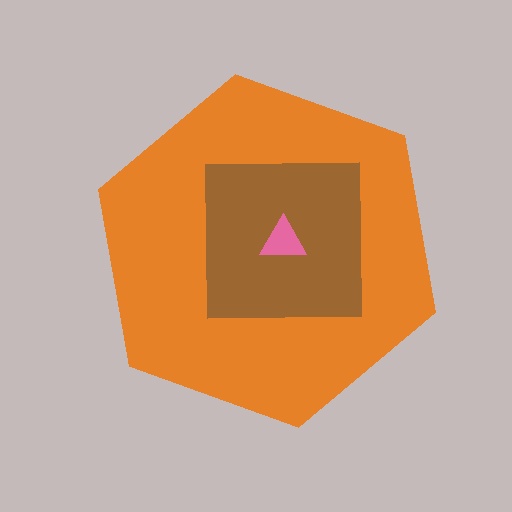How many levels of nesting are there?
3.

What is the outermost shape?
The orange hexagon.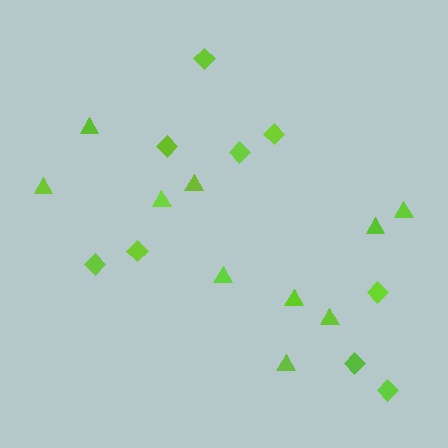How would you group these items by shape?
There are 2 groups: one group of diamonds (9) and one group of triangles (10).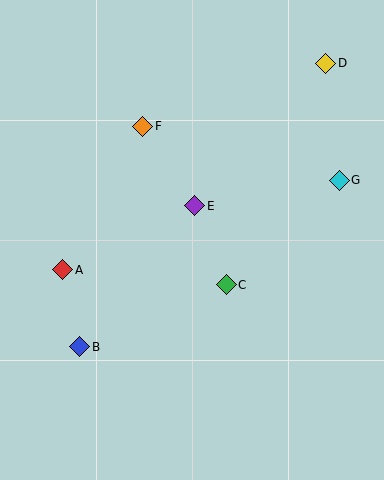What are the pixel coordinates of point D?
Point D is at (326, 63).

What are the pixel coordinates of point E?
Point E is at (195, 206).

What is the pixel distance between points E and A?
The distance between E and A is 146 pixels.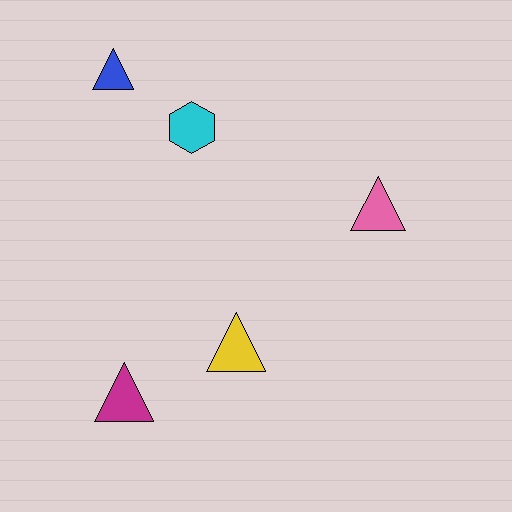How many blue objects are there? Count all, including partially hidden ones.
There is 1 blue object.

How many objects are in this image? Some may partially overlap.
There are 5 objects.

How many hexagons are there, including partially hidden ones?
There is 1 hexagon.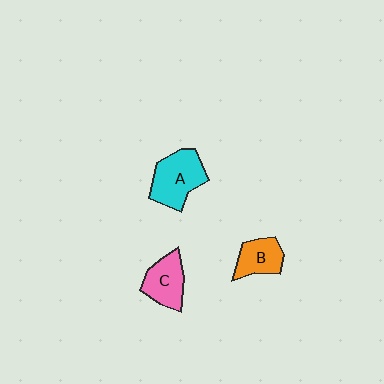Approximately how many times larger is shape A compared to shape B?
Approximately 1.5 times.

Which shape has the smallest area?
Shape B (orange).